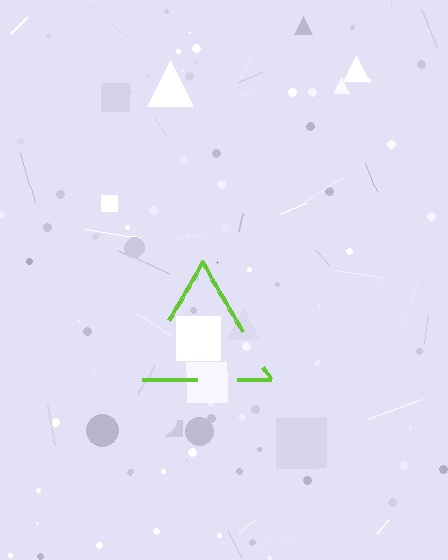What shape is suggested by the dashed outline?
The dashed outline suggests a triangle.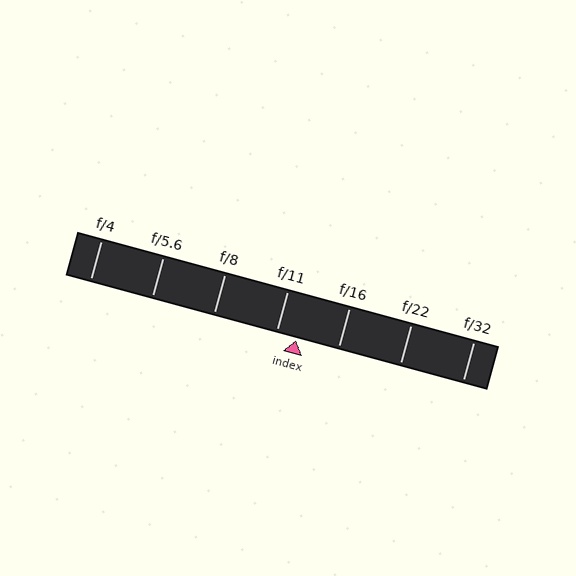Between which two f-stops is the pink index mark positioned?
The index mark is between f/11 and f/16.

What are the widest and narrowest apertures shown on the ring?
The widest aperture shown is f/4 and the narrowest is f/32.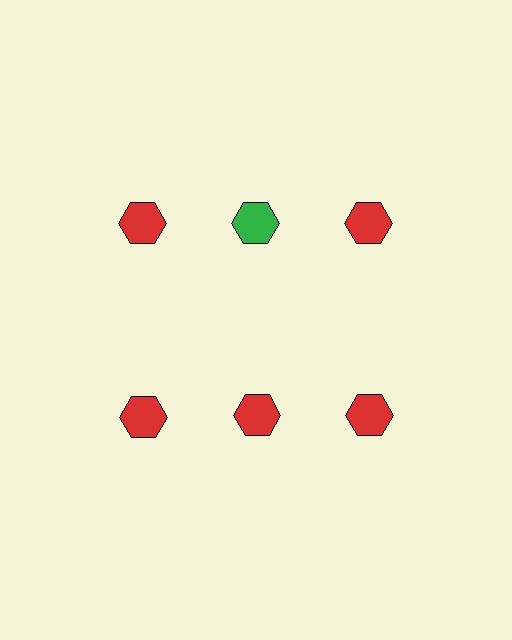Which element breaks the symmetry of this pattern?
The green hexagon in the top row, second from left column breaks the symmetry. All other shapes are red hexagons.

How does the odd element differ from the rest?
It has a different color: green instead of red.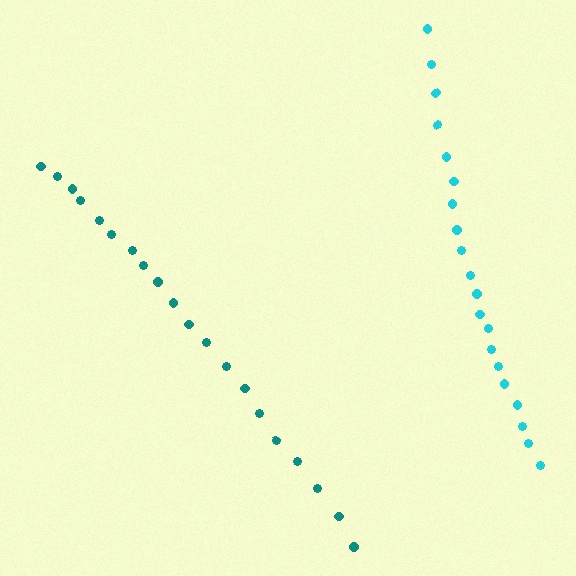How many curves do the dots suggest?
There are 2 distinct paths.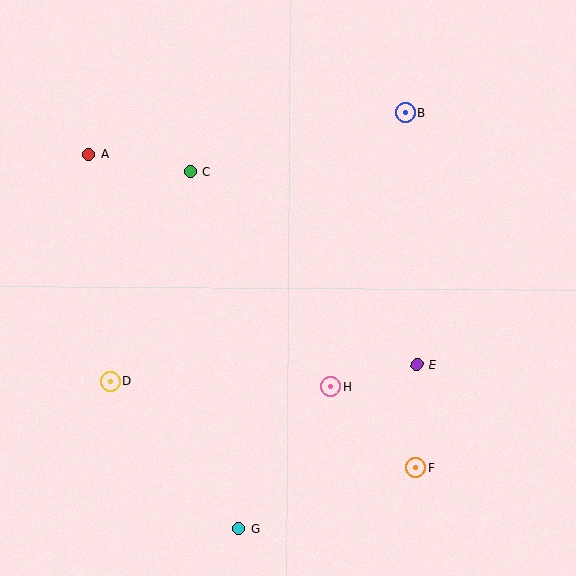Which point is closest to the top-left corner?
Point A is closest to the top-left corner.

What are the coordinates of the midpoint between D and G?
The midpoint between D and G is at (175, 455).